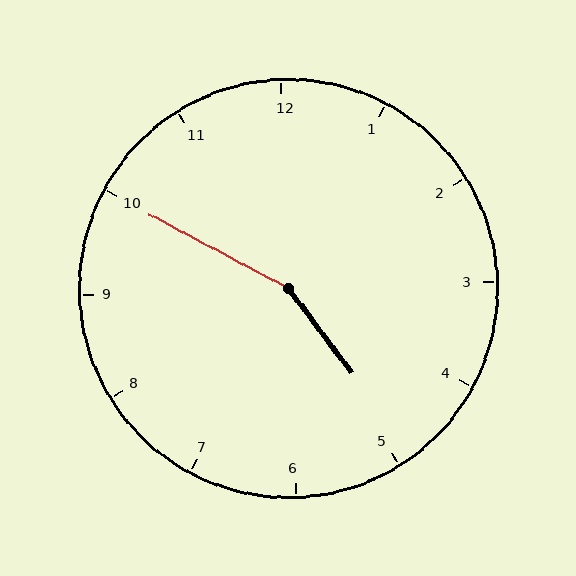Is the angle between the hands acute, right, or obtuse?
It is obtuse.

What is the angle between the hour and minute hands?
Approximately 155 degrees.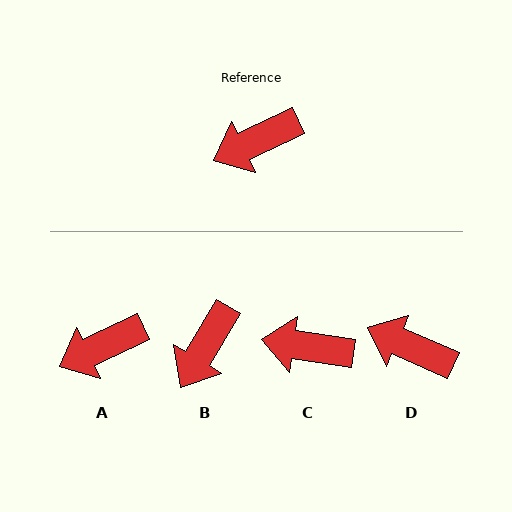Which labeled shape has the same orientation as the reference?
A.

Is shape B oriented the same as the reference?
No, it is off by about 34 degrees.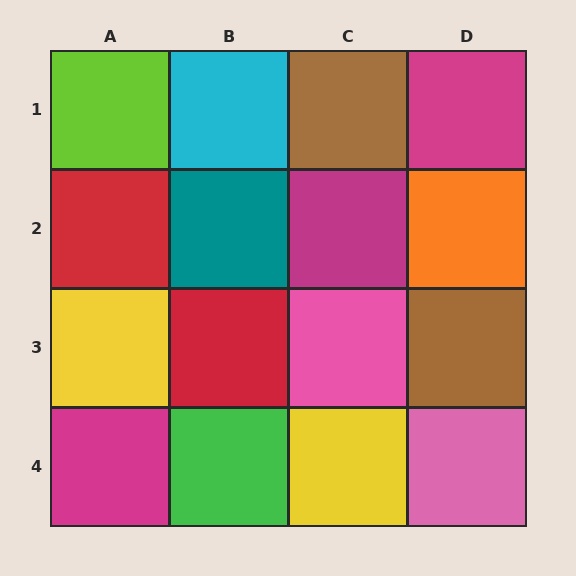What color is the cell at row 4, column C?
Yellow.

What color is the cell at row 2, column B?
Teal.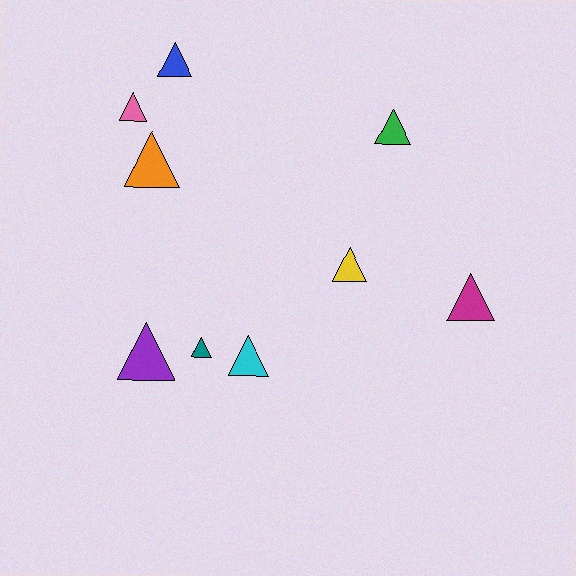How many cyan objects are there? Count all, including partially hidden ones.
There is 1 cyan object.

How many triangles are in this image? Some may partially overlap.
There are 9 triangles.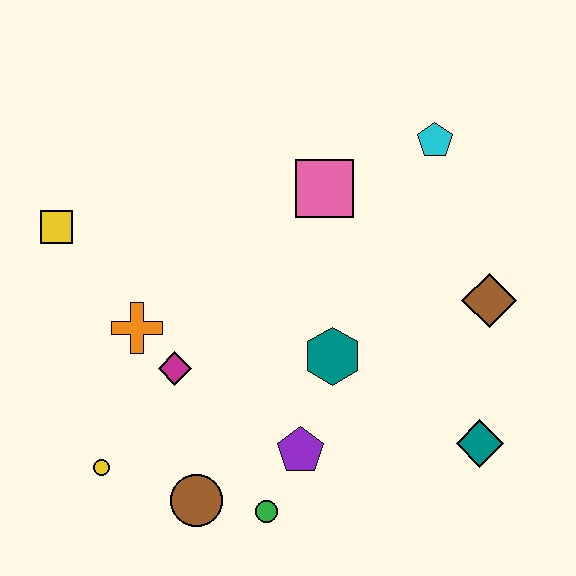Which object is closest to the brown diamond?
The teal diamond is closest to the brown diamond.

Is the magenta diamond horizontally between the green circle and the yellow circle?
Yes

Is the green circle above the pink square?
No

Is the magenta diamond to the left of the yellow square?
No